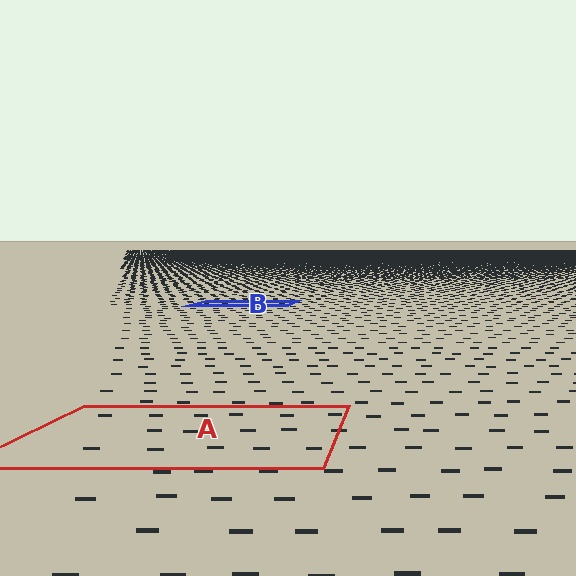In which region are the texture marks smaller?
The texture marks are smaller in region B, because it is farther away.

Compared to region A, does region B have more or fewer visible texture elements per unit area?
Region B has more texture elements per unit area — they are packed more densely because it is farther away.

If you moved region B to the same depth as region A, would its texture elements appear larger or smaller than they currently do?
They would appear larger. At a closer depth, the same texture elements are projected at a bigger on-screen size.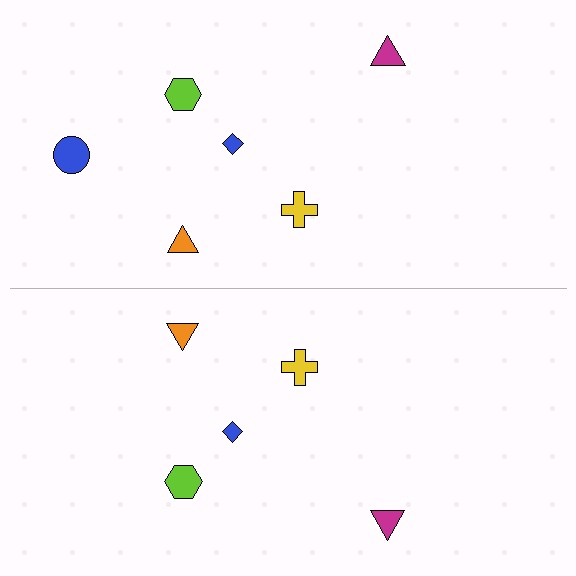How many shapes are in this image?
There are 11 shapes in this image.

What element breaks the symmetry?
A blue circle is missing from the bottom side.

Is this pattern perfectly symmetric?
No, the pattern is not perfectly symmetric. A blue circle is missing from the bottom side.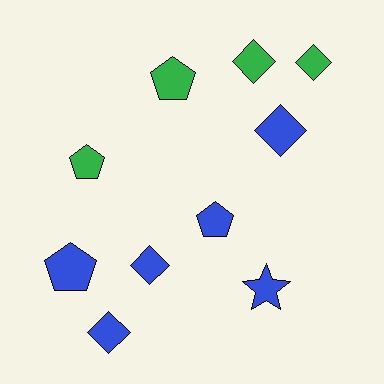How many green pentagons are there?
There are 2 green pentagons.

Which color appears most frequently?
Blue, with 6 objects.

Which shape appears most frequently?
Diamond, with 5 objects.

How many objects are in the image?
There are 10 objects.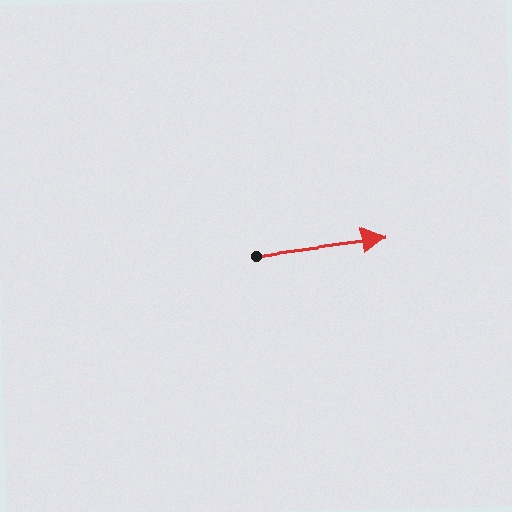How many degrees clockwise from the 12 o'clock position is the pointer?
Approximately 83 degrees.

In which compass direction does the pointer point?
East.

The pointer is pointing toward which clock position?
Roughly 3 o'clock.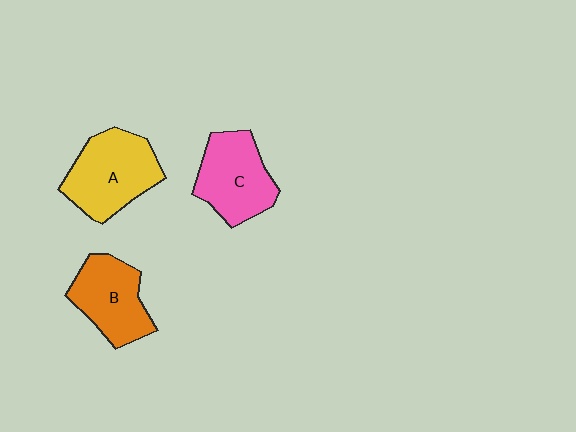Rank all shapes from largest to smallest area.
From largest to smallest: A (yellow), C (pink), B (orange).